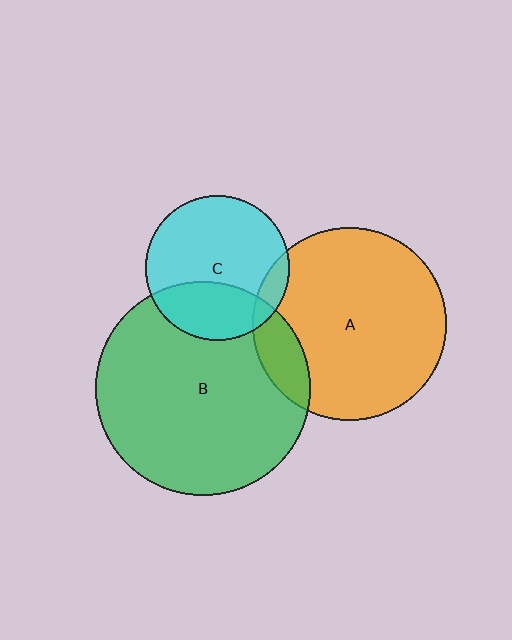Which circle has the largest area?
Circle B (green).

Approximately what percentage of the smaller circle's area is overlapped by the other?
Approximately 30%.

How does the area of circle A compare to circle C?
Approximately 1.8 times.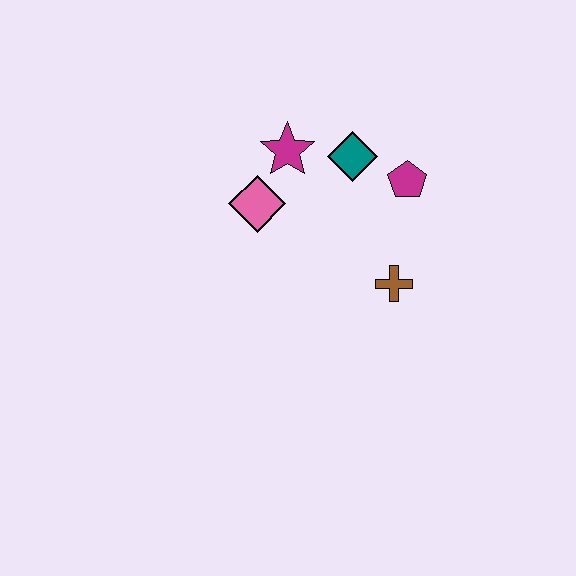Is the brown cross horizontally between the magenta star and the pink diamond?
No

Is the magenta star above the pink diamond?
Yes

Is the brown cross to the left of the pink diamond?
No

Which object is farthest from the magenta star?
The brown cross is farthest from the magenta star.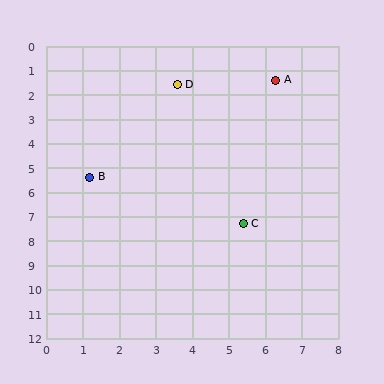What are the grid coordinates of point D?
Point D is at approximately (3.6, 1.6).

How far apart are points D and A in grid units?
Points D and A are about 2.7 grid units apart.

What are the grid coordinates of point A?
Point A is at approximately (6.3, 1.4).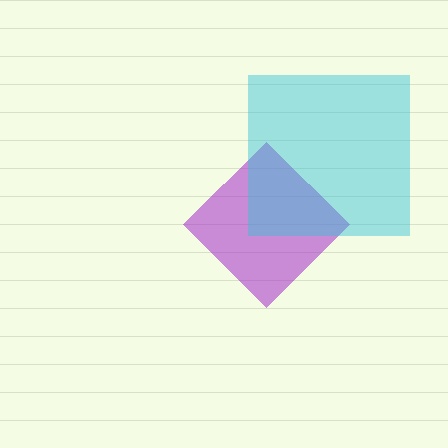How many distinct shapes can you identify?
There are 2 distinct shapes: a purple diamond, a cyan square.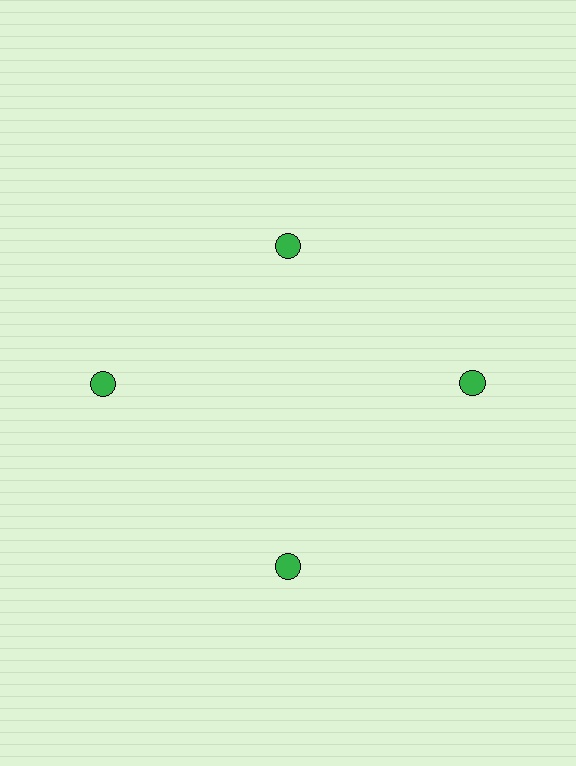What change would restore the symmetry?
The symmetry would be restored by moving it outward, back onto the ring so that all 4 circles sit at equal angles and equal distance from the center.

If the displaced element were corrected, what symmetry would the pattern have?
It would have 4-fold rotational symmetry — the pattern would map onto itself every 90 degrees.